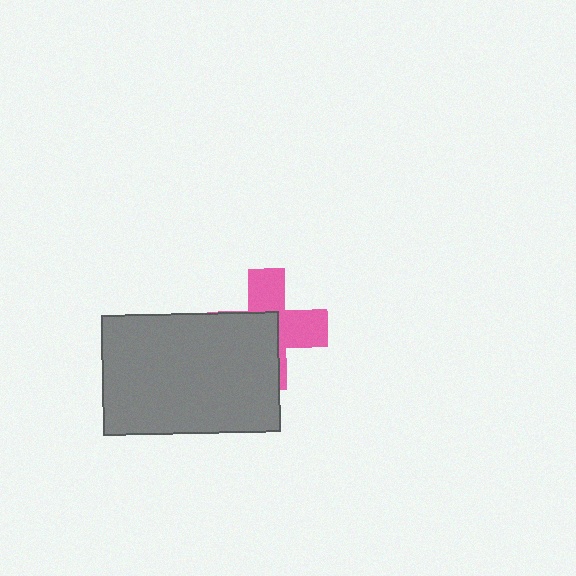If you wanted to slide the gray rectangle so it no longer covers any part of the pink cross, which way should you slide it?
Slide it toward the lower-left — that is the most direct way to separate the two shapes.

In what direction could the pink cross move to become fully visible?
The pink cross could move toward the upper-right. That would shift it out from behind the gray rectangle entirely.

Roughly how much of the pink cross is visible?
About half of it is visible (roughly 51%).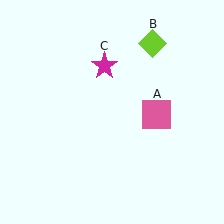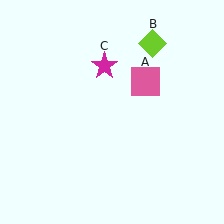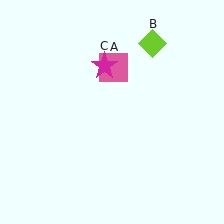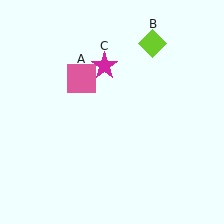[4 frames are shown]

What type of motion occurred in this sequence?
The pink square (object A) rotated counterclockwise around the center of the scene.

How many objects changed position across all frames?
1 object changed position: pink square (object A).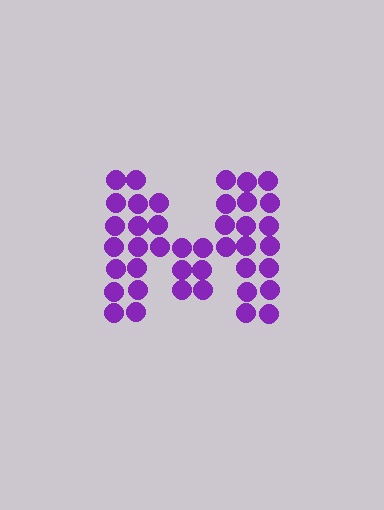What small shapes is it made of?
It is made of small circles.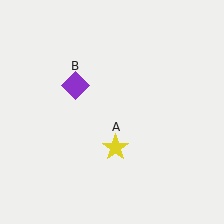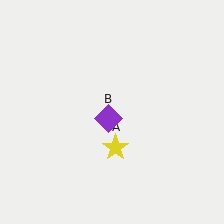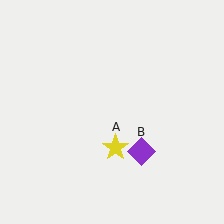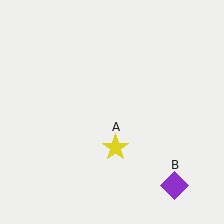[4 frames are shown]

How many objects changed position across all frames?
1 object changed position: purple diamond (object B).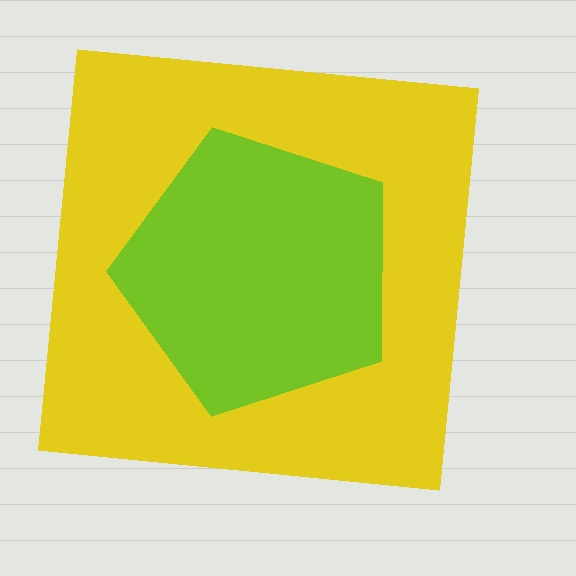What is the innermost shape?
The lime pentagon.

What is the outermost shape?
The yellow square.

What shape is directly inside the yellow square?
The lime pentagon.